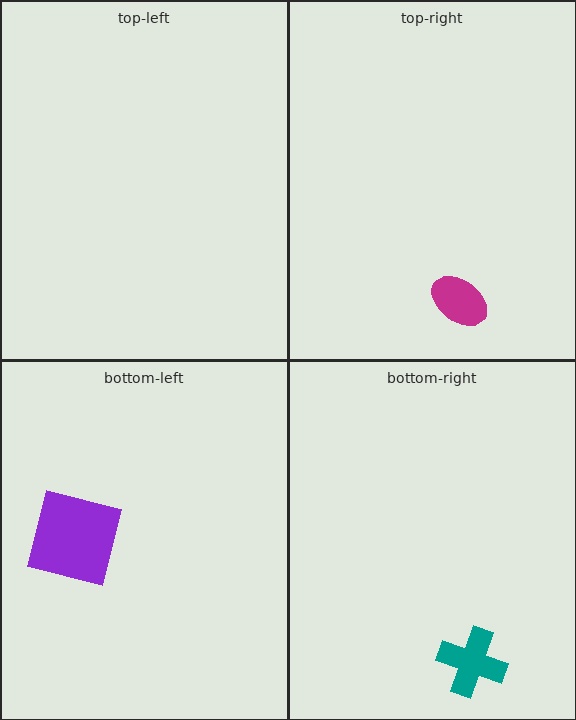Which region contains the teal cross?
The bottom-right region.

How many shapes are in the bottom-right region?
1.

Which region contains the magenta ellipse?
The top-right region.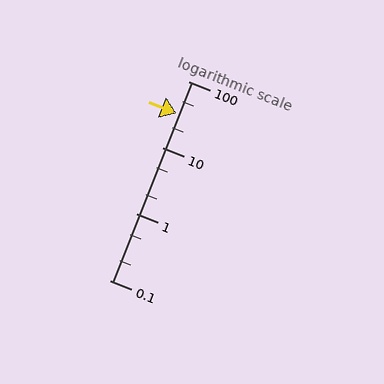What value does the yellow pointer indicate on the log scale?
The pointer indicates approximately 33.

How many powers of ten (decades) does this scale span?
The scale spans 3 decades, from 0.1 to 100.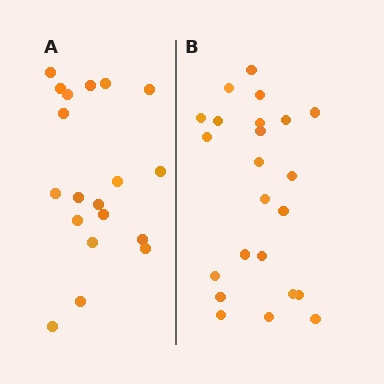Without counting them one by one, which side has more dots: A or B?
Region B (the right region) has more dots.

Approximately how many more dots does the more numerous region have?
Region B has about 4 more dots than region A.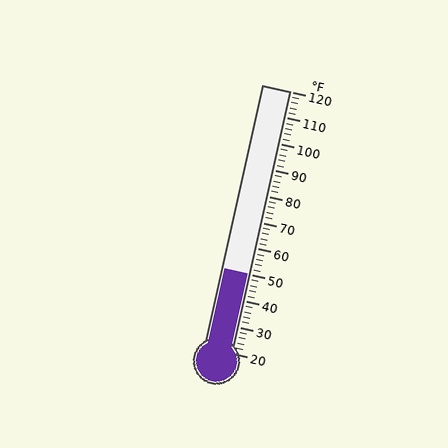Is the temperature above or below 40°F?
The temperature is above 40°F.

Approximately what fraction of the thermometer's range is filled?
The thermometer is filled to approximately 30% of its range.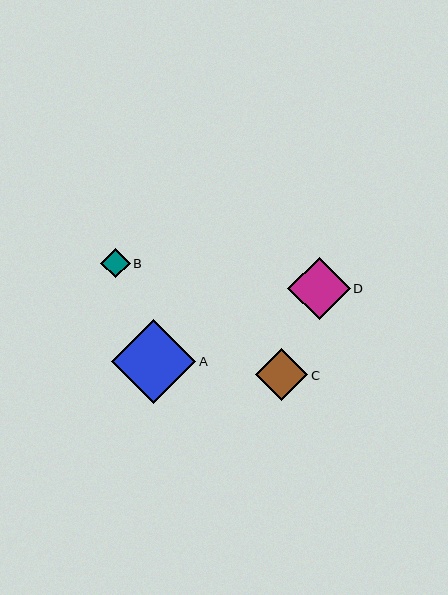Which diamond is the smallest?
Diamond B is the smallest with a size of approximately 30 pixels.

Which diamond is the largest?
Diamond A is the largest with a size of approximately 84 pixels.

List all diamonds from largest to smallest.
From largest to smallest: A, D, C, B.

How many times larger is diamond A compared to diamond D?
Diamond A is approximately 1.4 times the size of diamond D.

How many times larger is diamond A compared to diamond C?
Diamond A is approximately 1.6 times the size of diamond C.